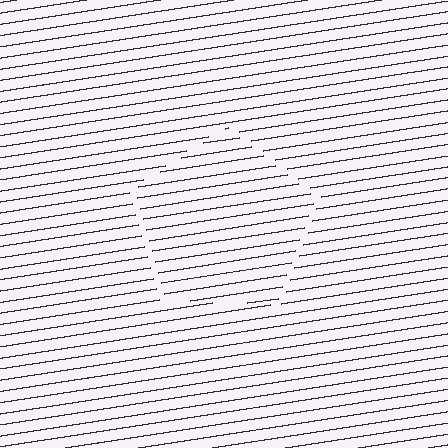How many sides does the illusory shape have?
5 sides — the line-ends trace a pentagon.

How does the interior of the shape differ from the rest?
The interior of the shape contains the same grating, shifted by half a period — the contour is defined by the phase discontinuity where line-ends from the inner and outer gratings abut.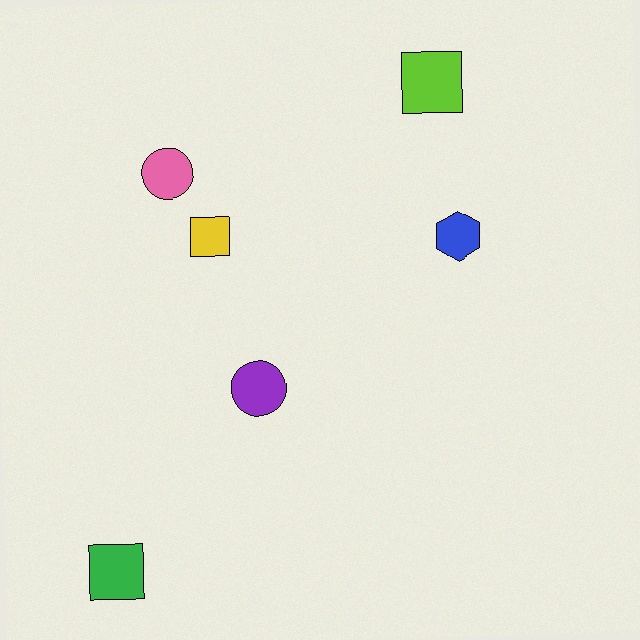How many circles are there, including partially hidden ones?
There are 2 circles.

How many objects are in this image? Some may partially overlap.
There are 6 objects.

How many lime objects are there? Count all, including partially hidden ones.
There is 1 lime object.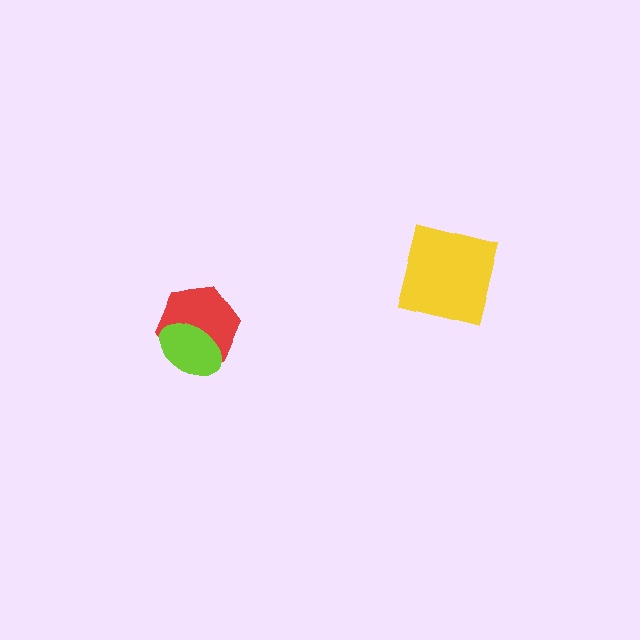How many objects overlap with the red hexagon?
1 object overlaps with the red hexagon.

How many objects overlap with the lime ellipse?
1 object overlaps with the lime ellipse.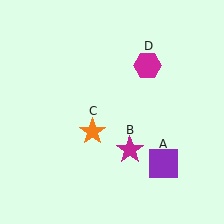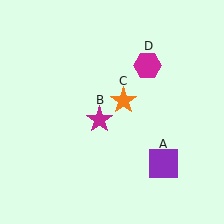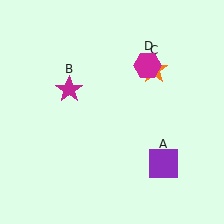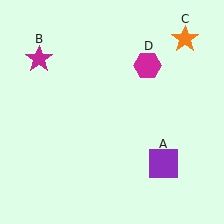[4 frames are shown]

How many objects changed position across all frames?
2 objects changed position: magenta star (object B), orange star (object C).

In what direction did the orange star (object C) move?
The orange star (object C) moved up and to the right.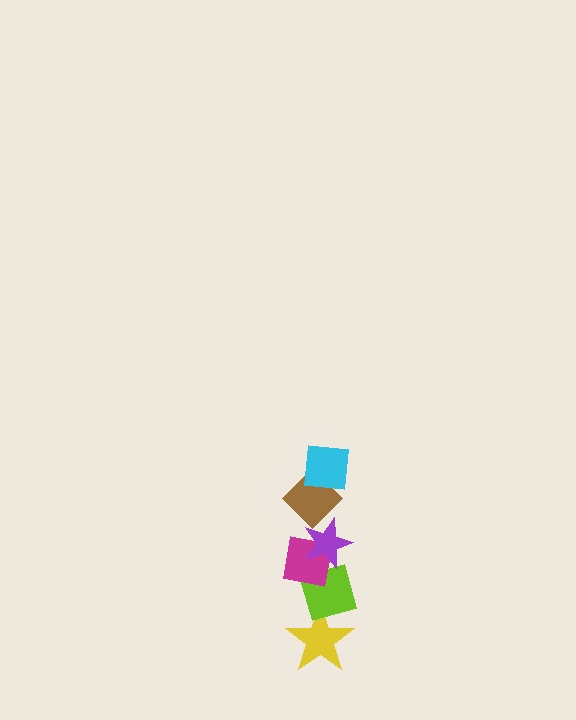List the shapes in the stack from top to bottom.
From top to bottom: the cyan square, the brown diamond, the purple star, the magenta square, the lime diamond, the yellow star.